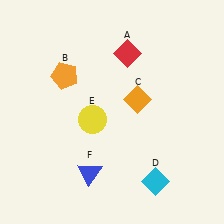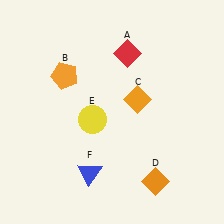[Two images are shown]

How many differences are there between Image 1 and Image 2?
There is 1 difference between the two images.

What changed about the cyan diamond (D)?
In Image 1, D is cyan. In Image 2, it changed to orange.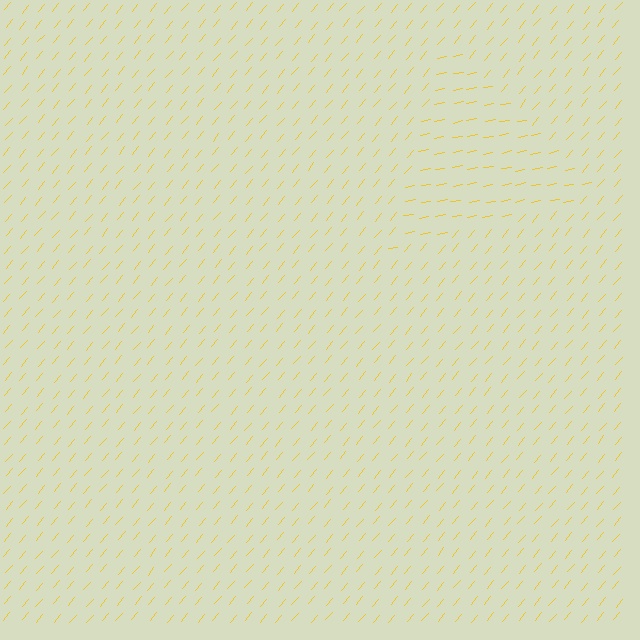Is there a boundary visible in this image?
Yes, there is a texture boundary formed by a change in line orientation.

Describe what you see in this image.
The image is filled with small yellow line segments. A triangle region in the image has lines oriented differently from the surrounding lines, creating a visible texture boundary.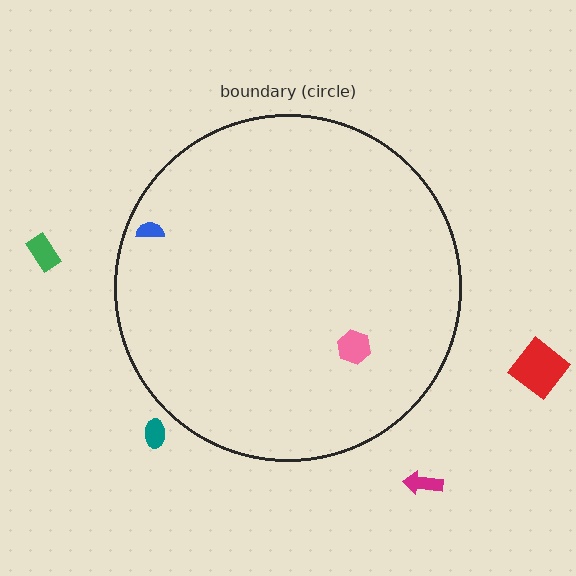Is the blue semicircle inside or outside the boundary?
Inside.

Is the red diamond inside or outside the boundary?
Outside.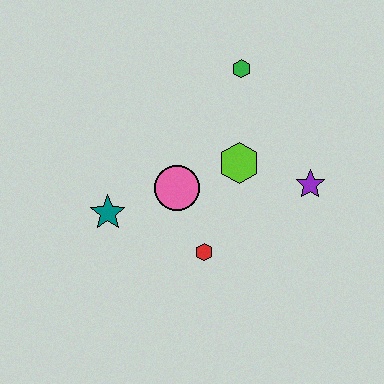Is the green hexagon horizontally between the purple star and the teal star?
Yes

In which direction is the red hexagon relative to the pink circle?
The red hexagon is below the pink circle.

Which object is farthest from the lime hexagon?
The teal star is farthest from the lime hexagon.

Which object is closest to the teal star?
The pink circle is closest to the teal star.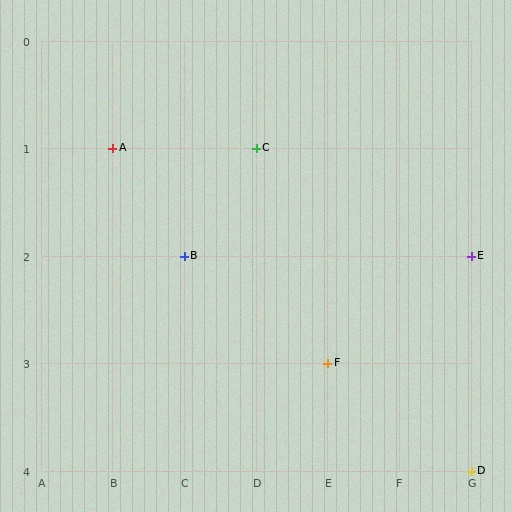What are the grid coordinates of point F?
Point F is at grid coordinates (E, 3).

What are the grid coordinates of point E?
Point E is at grid coordinates (G, 2).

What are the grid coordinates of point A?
Point A is at grid coordinates (B, 1).